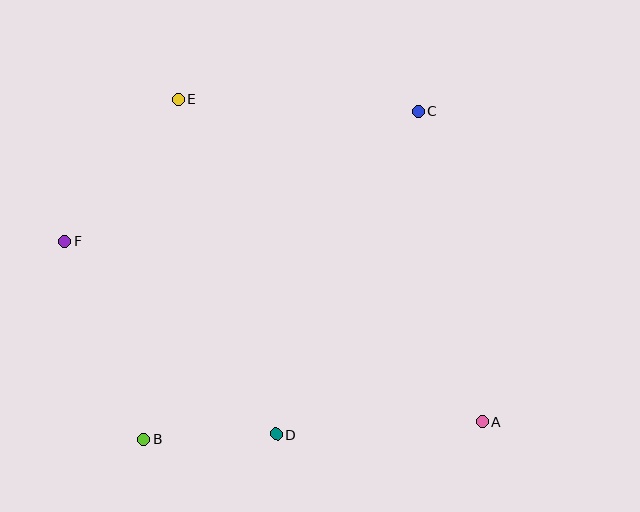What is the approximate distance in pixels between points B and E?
The distance between B and E is approximately 341 pixels.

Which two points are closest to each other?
Points B and D are closest to each other.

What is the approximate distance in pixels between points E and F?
The distance between E and F is approximately 181 pixels.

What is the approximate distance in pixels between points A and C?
The distance between A and C is approximately 317 pixels.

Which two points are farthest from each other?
Points A and F are farthest from each other.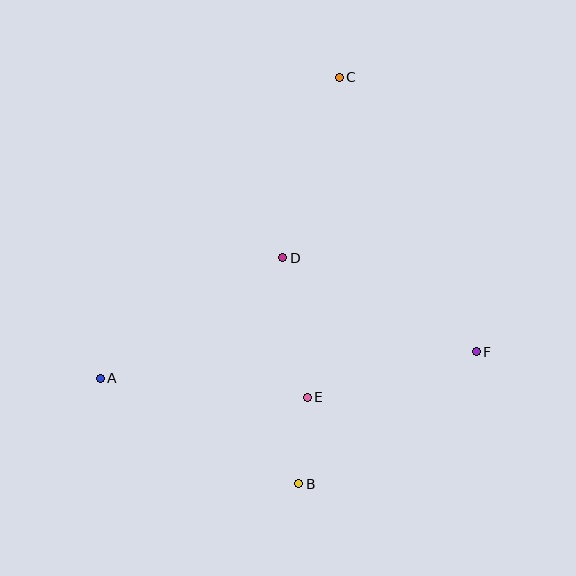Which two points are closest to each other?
Points B and E are closest to each other.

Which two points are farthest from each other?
Points B and C are farthest from each other.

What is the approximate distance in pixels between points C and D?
The distance between C and D is approximately 189 pixels.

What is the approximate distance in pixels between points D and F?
The distance between D and F is approximately 215 pixels.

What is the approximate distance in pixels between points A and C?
The distance between A and C is approximately 385 pixels.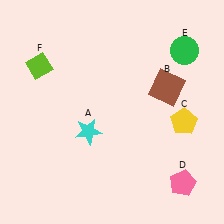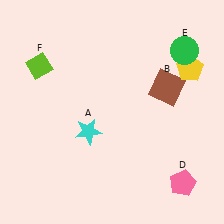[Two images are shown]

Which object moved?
The yellow pentagon (C) moved up.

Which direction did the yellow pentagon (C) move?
The yellow pentagon (C) moved up.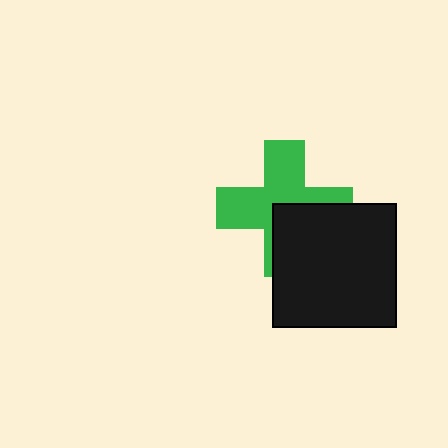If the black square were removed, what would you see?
You would see the complete green cross.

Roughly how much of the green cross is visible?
About half of it is visible (roughly 62%).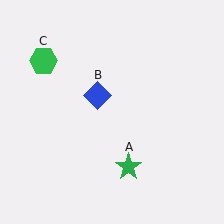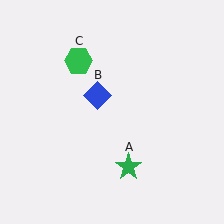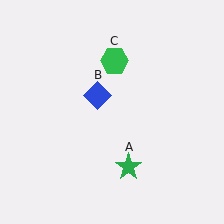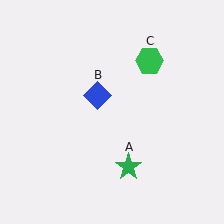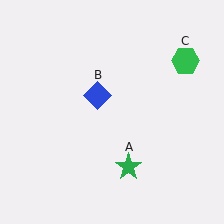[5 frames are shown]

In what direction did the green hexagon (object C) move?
The green hexagon (object C) moved right.